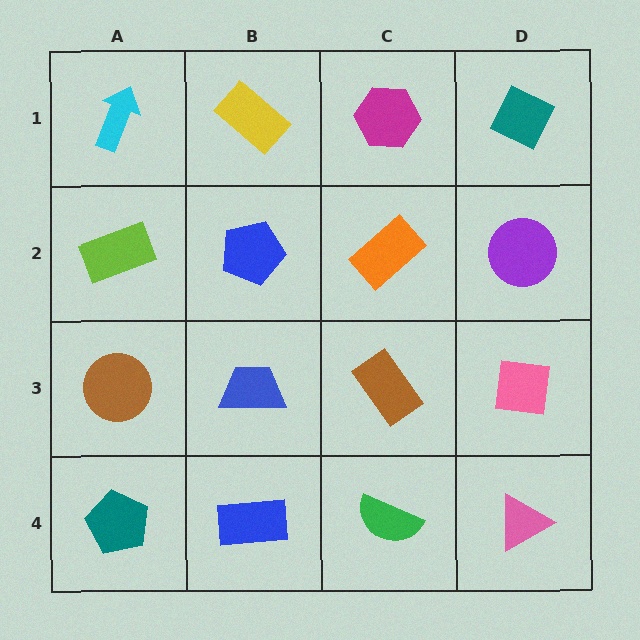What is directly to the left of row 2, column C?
A blue pentagon.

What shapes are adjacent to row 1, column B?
A blue pentagon (row 2, column B), a cyan arrow (row 1, column A), a magenta hexagon (row 1, column C).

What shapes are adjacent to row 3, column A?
A lime rectangle (row 2, column A), a teal pentagon (row 4, column A), a blue trapezoid (row 3, column B).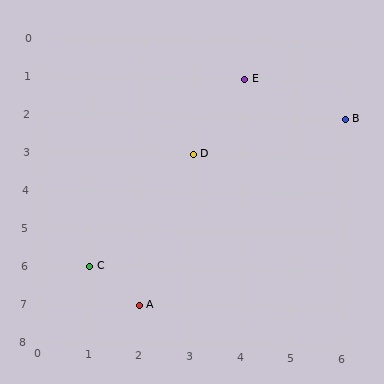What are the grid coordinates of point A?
Point A is at grid coordinates (2, 7).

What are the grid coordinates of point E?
Point E is at grid coordinates (4, 1).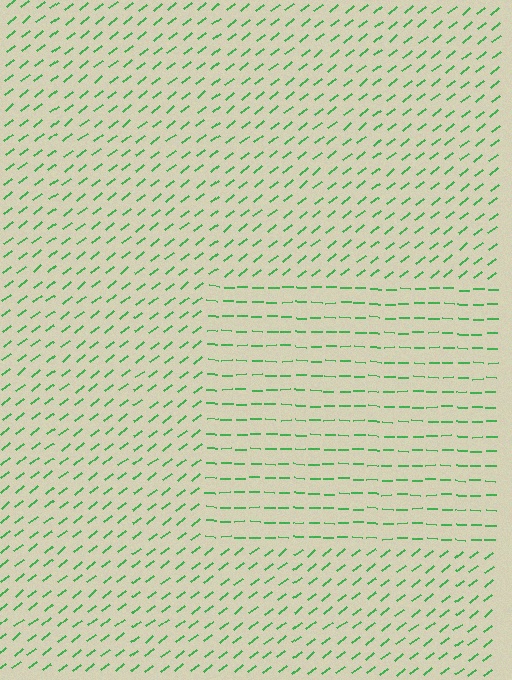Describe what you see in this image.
The image is filled with small green line segments. A rectangle region in the image has lines oriented differently from the surrounding lines, creating a visible texture boundary.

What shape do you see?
I see a rectangle.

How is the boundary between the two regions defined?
The boundary is defined purely by a change in line orientation (approximately 38 degrees difference). All lines are the same color and thickness.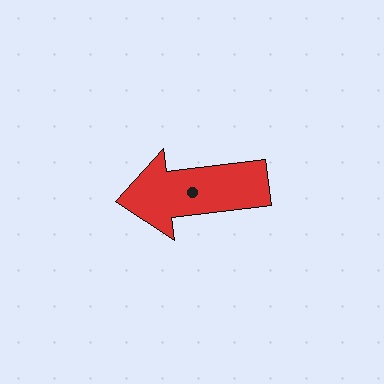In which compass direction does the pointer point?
West.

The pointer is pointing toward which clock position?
Roughly 9 o'clock.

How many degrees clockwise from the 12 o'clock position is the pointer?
Approximately 263 degrees.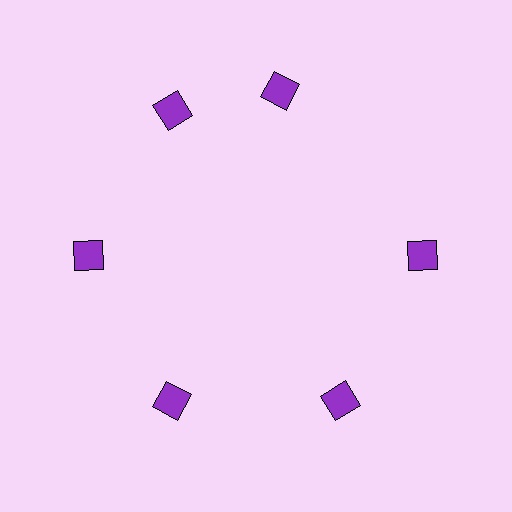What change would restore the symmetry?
The symmetry would be restored by rotating it back into even spacing with its neighbors so that all 6 squares sit at equal angles and equal distance from the center.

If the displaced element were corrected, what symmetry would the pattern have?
It would have 6-fold rotational symmetry — the pattern would map onto itself every 60 degrees.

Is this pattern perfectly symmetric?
No. The 6 purple squares are arranged in a ring, but one element near the 1 o'clock position is rotated out of alignment along the ring, breaking the 6-fold rotational symmetry.